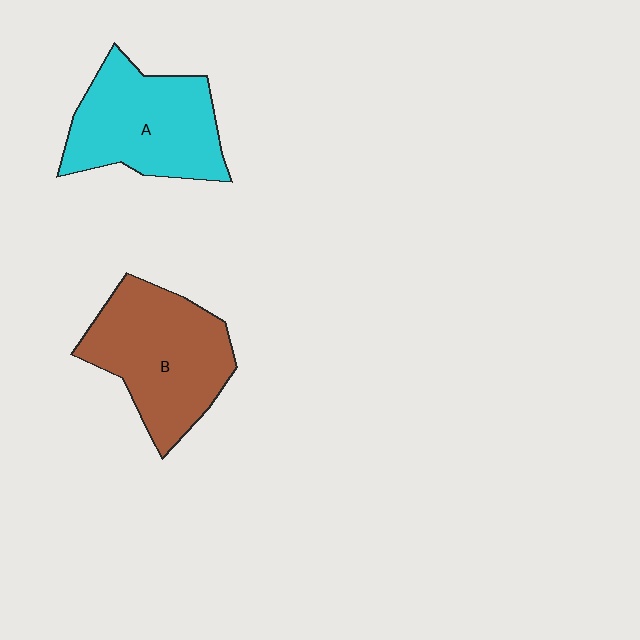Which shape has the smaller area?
Shape A (cyan).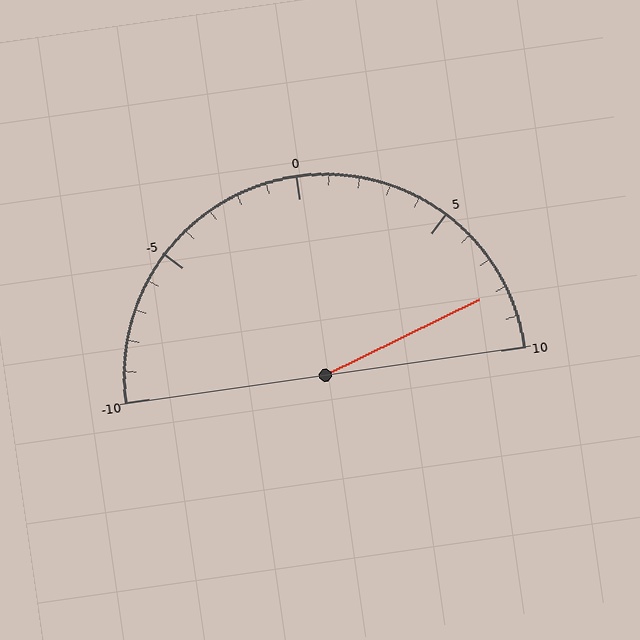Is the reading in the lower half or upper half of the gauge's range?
The reading is in the upper half of the range (-10 to 10).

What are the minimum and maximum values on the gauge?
The gauge ranges from -10 to 10.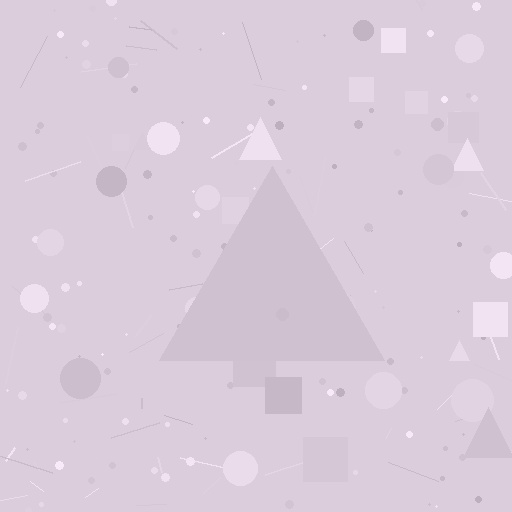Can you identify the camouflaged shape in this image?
The camouflaged shape is a triangle.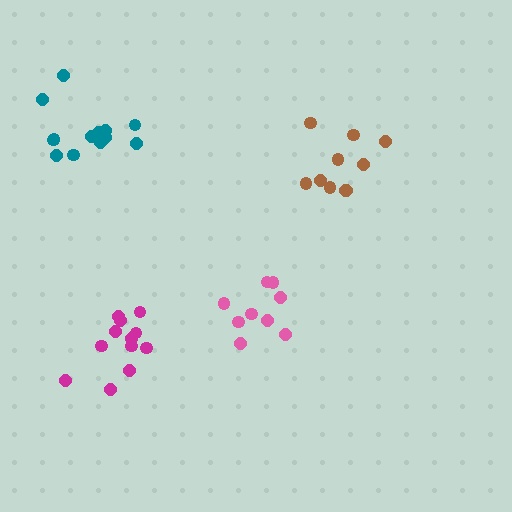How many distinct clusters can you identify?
There are 4 distinct clusters.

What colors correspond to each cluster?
The clusters are colored: brown, teal, magenta, pink.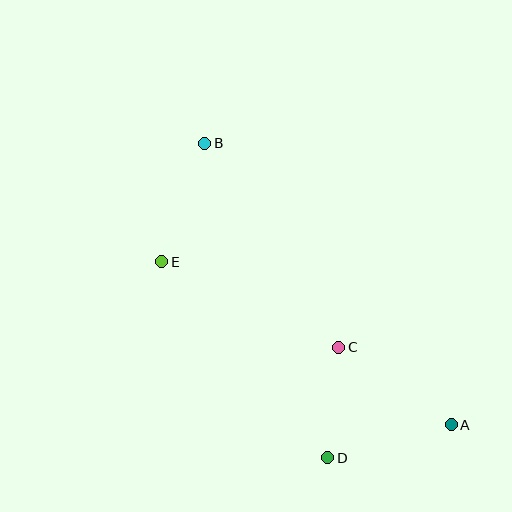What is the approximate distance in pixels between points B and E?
The distance between B and E is approximately 126 pixels.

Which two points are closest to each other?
Points C and D are closest to each other.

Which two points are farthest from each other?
Points A and B are farthest from each other.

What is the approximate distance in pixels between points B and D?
The distance between B and D is approximately 338 pixels.